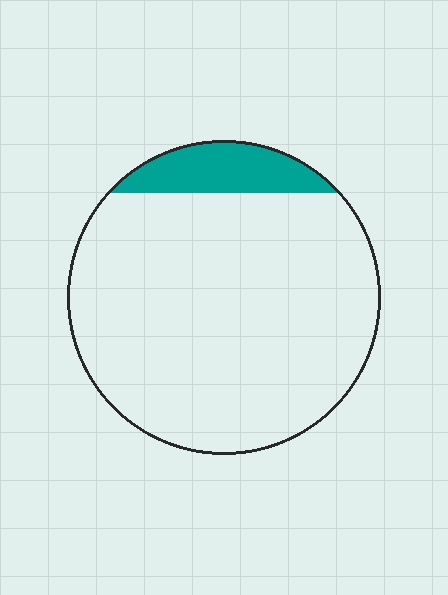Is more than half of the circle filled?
No.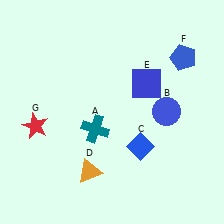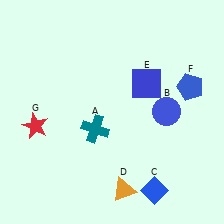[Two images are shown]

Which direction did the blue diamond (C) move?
The blue diamond (C) moved down.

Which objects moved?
The objects that moved are: the blue diamond (C), the orange triangle (D), the blue pentagon (F).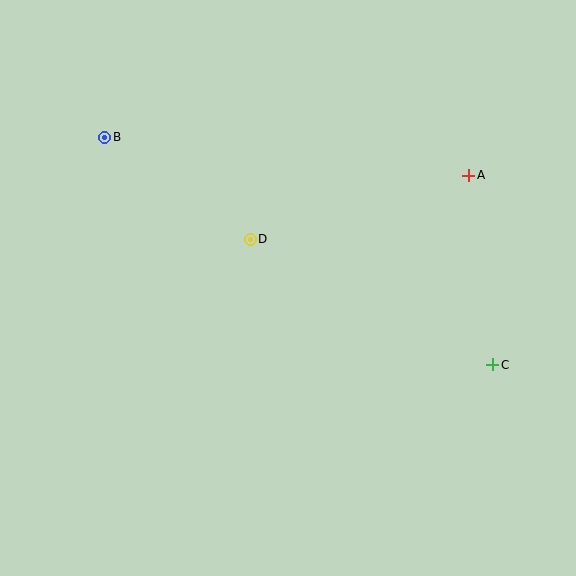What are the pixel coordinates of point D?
Point D is at (250, 239).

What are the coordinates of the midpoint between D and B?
The midpoint between D and B is at (177, 188).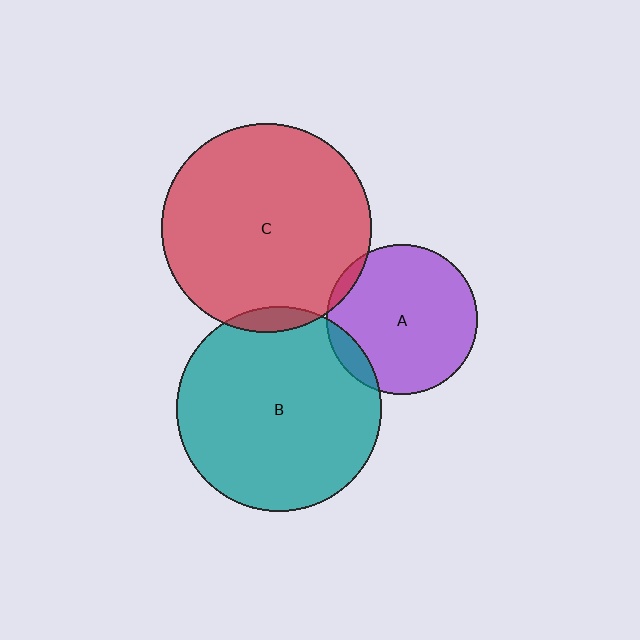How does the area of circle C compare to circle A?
Approximately 1.9 times.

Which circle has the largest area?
Circle C (red).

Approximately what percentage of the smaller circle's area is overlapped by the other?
Approximately 5%.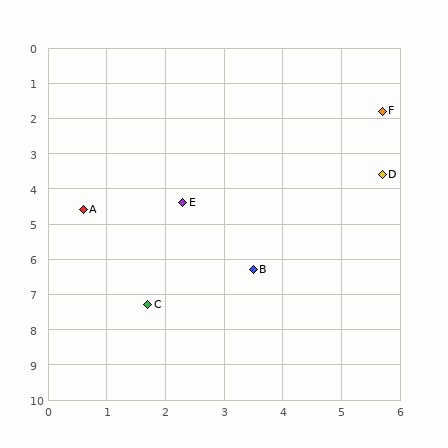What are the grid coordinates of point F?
Point F is at approximately (5.7, 1.8).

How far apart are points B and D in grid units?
Points B and D are about 3.5 grid units apart.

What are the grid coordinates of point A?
Point A is at approximately (0.6, 4.6).